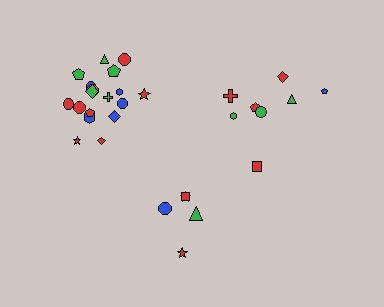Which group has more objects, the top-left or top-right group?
The top-left group.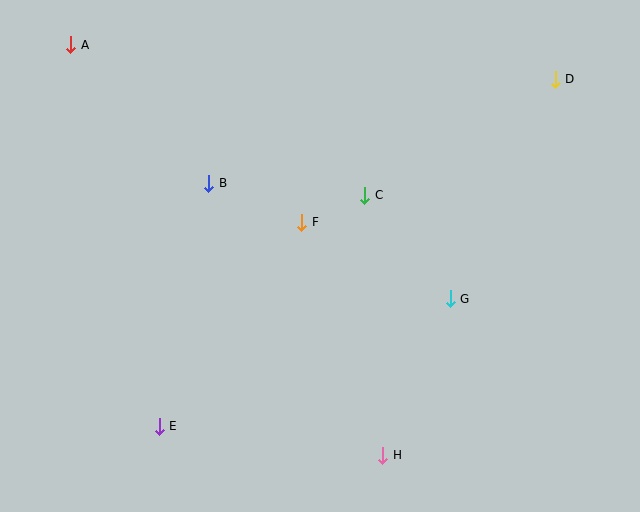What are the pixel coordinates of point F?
Point F is at (302, 222).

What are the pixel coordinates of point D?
Point D is at (555, 79).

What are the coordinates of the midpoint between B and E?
The midpoint between B and E is at (184, 305).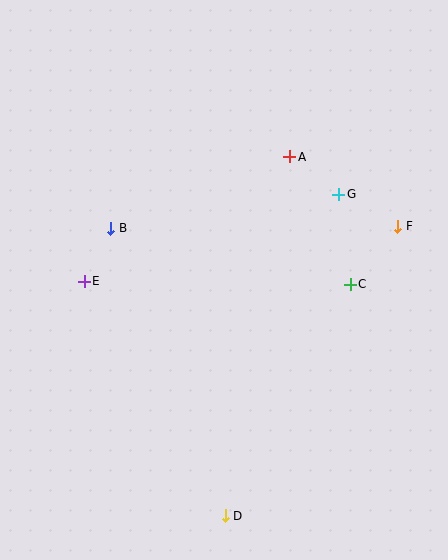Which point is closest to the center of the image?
Point B at (111, 228) is closest to the center.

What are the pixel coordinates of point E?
Point E is at (84, 281).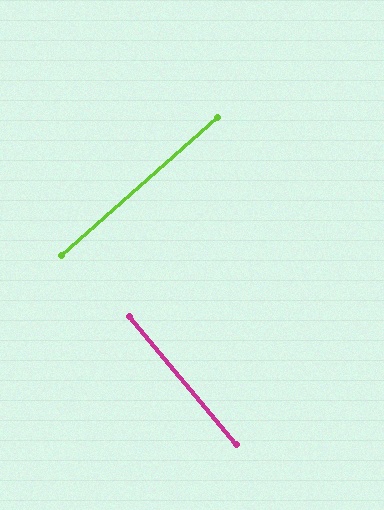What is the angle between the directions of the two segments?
Approximately 89 degrees.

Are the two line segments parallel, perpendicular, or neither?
Perpendicular — they meet at approximately 89°.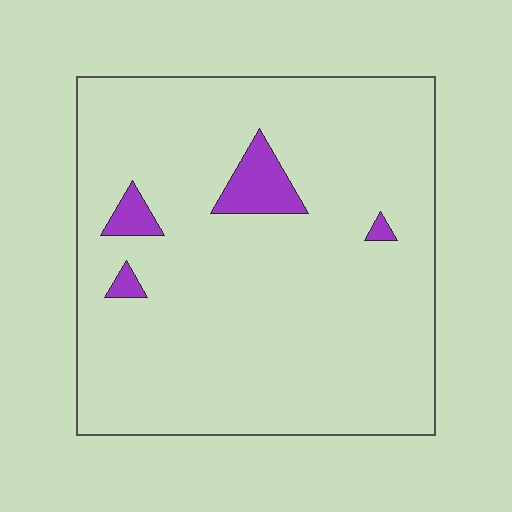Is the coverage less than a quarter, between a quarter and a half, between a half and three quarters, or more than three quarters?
Less than a quarter.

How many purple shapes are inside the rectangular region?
4.